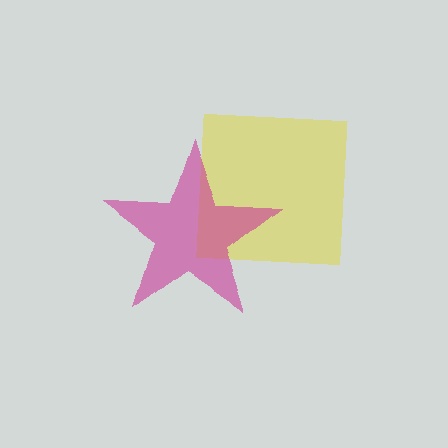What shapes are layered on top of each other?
The layered shapes are: a yellow square, a magenta star.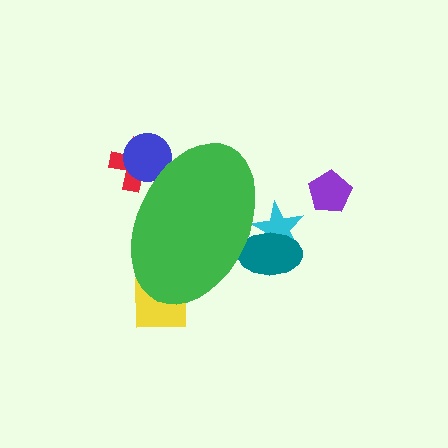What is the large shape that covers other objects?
A green ellipse.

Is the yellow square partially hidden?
Yes, the yellow square is partially hidden behind the green ellipse.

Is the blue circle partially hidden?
Yes, the blue circle is partially hidden behind the green ellipse.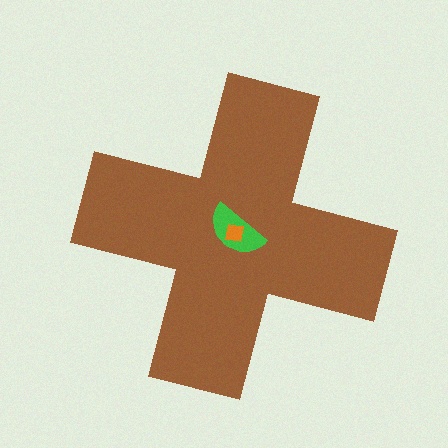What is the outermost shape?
The brown cross.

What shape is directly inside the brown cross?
The green semicircle.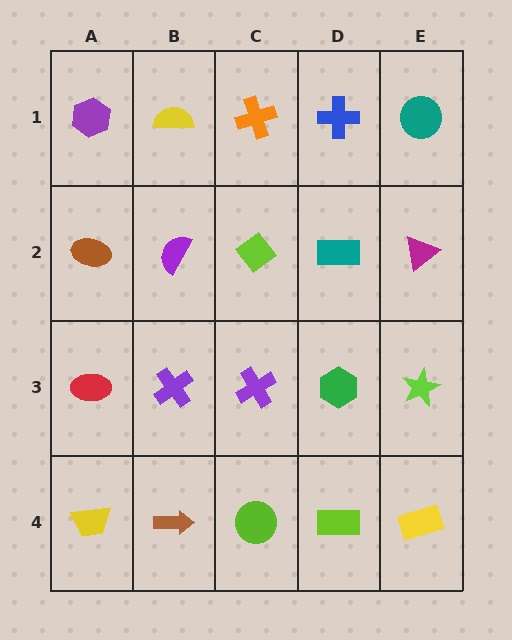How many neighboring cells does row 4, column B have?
3.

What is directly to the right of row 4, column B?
A lime circle.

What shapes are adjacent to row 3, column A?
A brown ellipse (row 2, column A), a yellow trapezoid (row 4, column A), a purple cross (row 3, column B).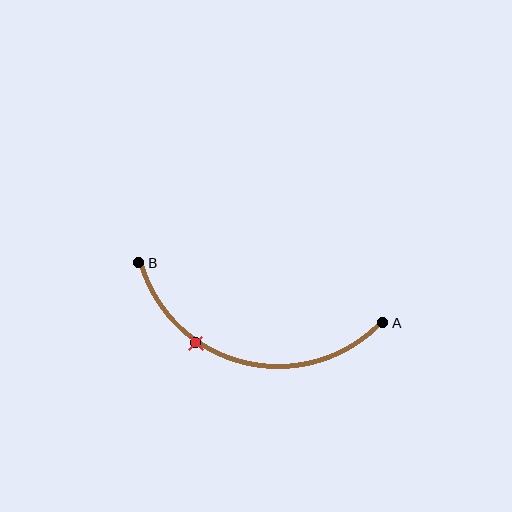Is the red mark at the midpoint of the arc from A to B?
No. The red mark lies on the arc but is closer to endpoint B. The arc midpoint would be at the point on the curve equidistant along the arc from both A and B.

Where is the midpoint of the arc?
The arc midpoint is the point on the curve farthest from the straight line joining A and B. It sits below that line.